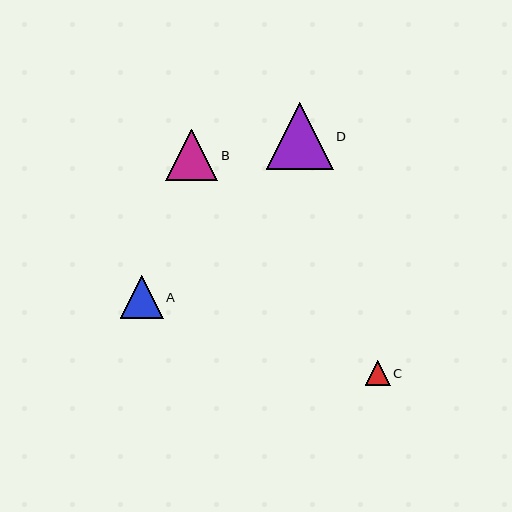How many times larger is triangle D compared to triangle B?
Triangle D is approximately 1.3 times the size of triangle B.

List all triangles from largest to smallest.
From largest to smallest: D, B, A, C.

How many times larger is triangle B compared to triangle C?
Triangle B is approximately 2.1 times the size of triangle C.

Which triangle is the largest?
Triangle D is the largest with a size of approximately 67 pixels.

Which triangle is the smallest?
Triangle C is the smallest with a size of approximately 24 pixels.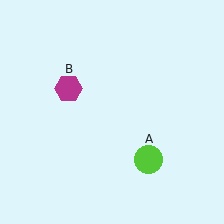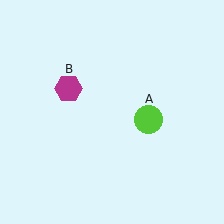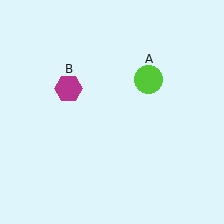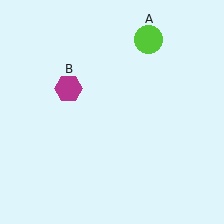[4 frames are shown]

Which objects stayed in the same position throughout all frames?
Magenta hexagon (object B) remained stationary.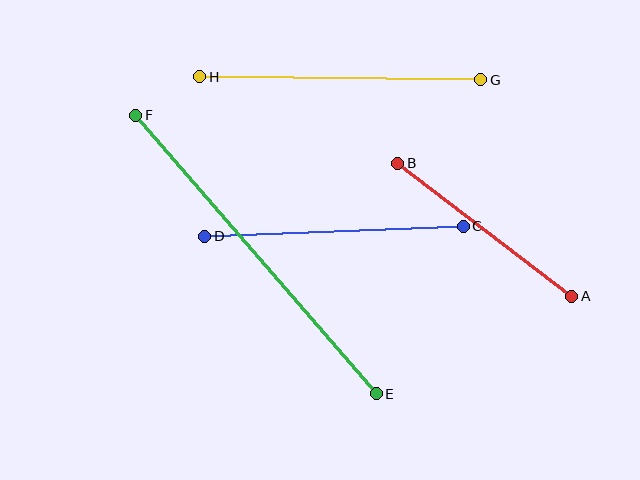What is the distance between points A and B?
The distance is approximately 219 pixels.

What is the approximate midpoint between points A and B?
The midpoint is at approximately (485, 230) pixels.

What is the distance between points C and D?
The distance is approximately 259 pixels.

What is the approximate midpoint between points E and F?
The midpoint is at approximately (256, 255) pixels.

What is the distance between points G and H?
The distance is approximately 281 pixels.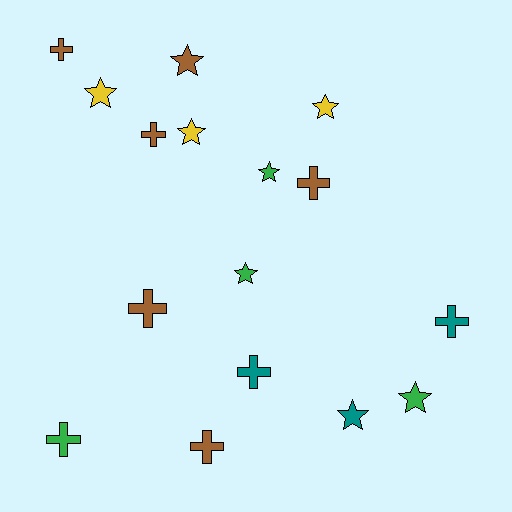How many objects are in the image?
There are 16 objects.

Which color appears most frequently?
Brown, with 6 objects.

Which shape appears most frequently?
Star, with 8 objects.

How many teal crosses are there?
There are 2 teal crosses.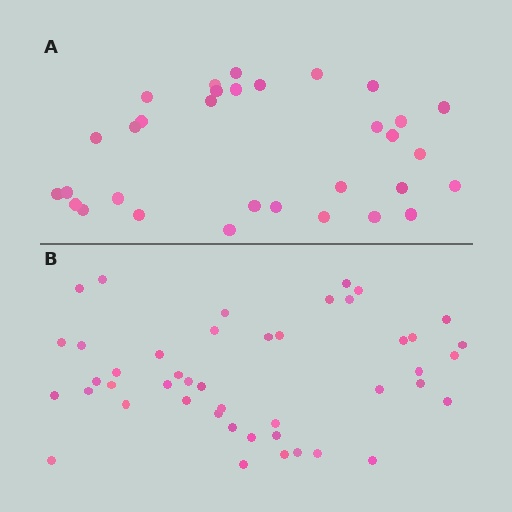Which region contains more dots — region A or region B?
Region B (the bottom region) has more dots.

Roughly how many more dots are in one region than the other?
Region B has approximately 15 more dots than region A.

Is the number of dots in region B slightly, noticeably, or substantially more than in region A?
Region B has noticeably more, but not dramatically so. The ratio is roughly 1.4 to 1.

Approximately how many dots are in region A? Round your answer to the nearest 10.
About 30 dots. (The exact count is 32, which rounds to 30.)